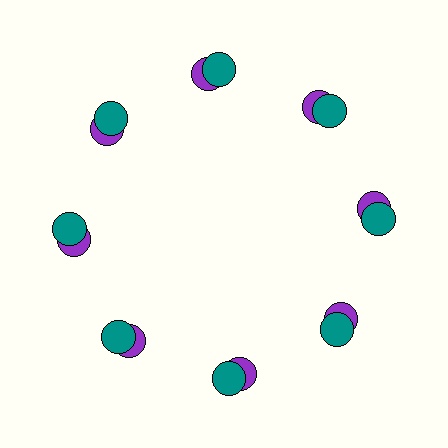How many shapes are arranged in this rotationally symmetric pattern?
There are 16 shapes, arranged in 8 groups of 2.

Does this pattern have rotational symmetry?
Yes, this pattern has 8-fold rotational symmetry. It looks the same after rotating 45 degrees around the center.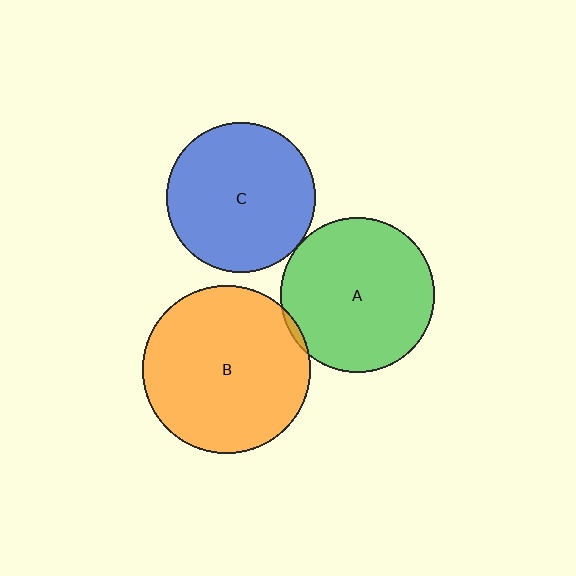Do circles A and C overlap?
Yes.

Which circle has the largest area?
Circle B (orange).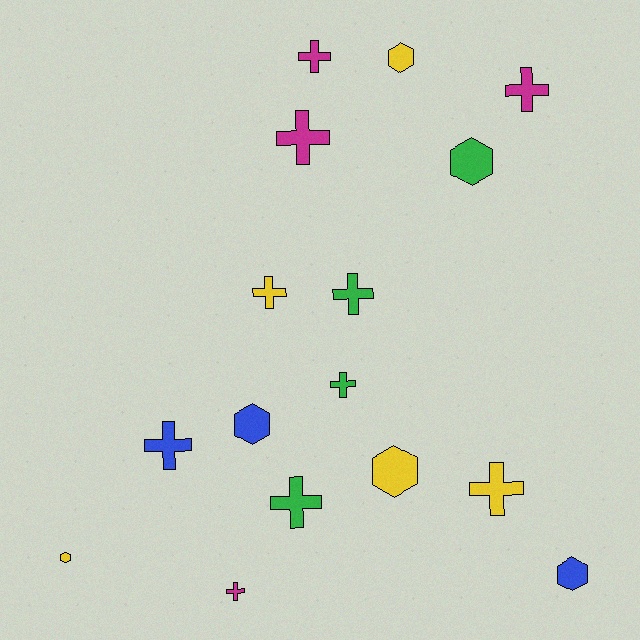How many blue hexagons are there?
There are 2 blue hexagons.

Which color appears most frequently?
Yellow, with 5 objects.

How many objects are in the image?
There are 16 objects.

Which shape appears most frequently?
Cross, with 10 objects.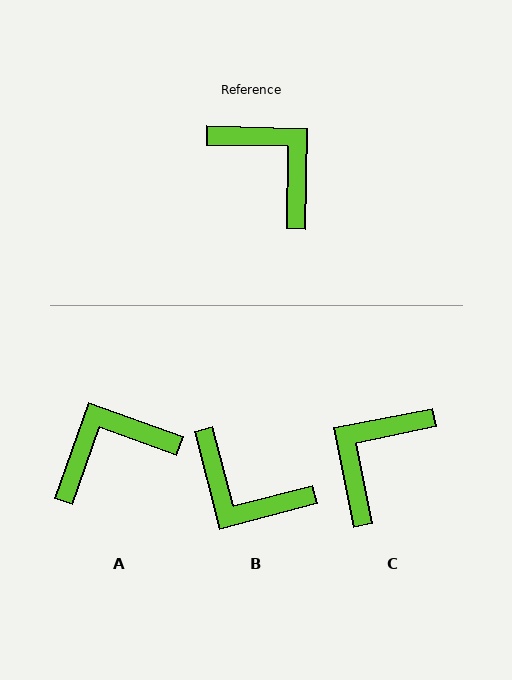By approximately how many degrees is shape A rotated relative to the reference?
Approximately 72 degrees counter-clockwise.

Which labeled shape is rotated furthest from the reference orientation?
B, about 164 degrees away.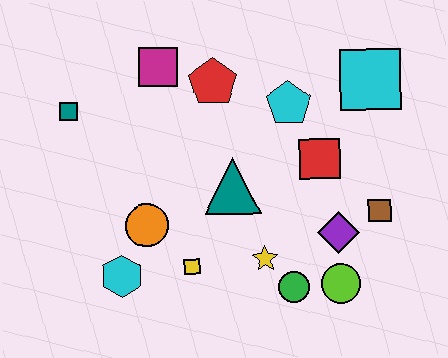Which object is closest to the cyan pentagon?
The red square is closest to the cyan pentagon.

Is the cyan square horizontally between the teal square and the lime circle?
No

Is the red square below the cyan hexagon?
No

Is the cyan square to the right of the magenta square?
Yes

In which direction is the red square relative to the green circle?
The red square is above the green circle.